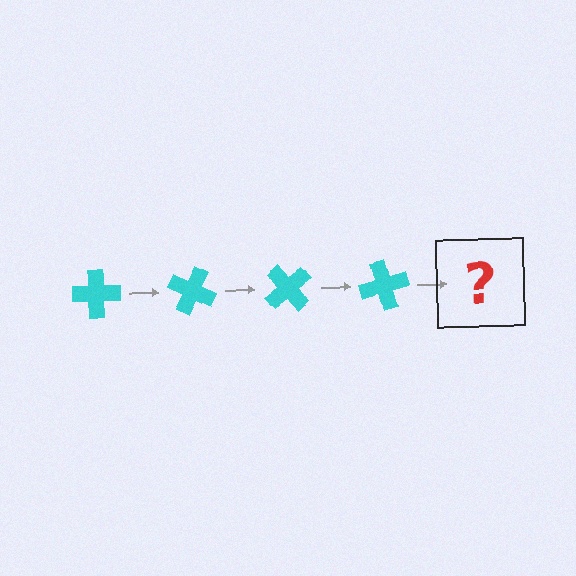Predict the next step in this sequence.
The next step is a cyan cross rotated 100 degrees.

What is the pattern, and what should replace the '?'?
The pattern is that the cross rotates 25 degrees each step. The '?' should be a cyan cross rotated 100 degrees.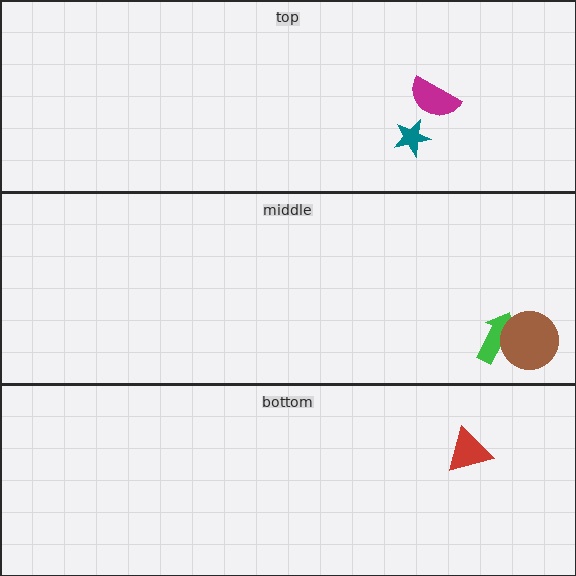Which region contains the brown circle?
The middle region.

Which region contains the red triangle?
The bottom region.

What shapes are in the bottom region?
The red triangle.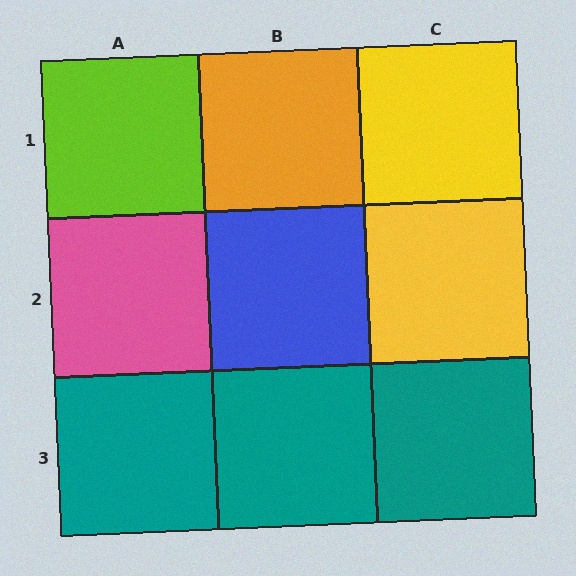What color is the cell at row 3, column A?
Teal.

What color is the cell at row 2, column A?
Pink.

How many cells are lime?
1 cell is lime.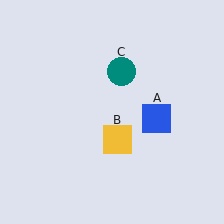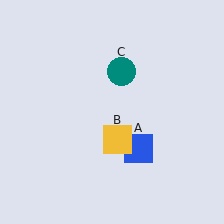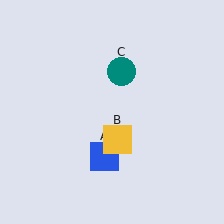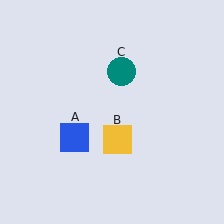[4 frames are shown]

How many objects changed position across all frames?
1 object changed position: blue square (object A).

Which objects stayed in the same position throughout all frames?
Yellow square (object B) and teal circle (object C) remained stationary.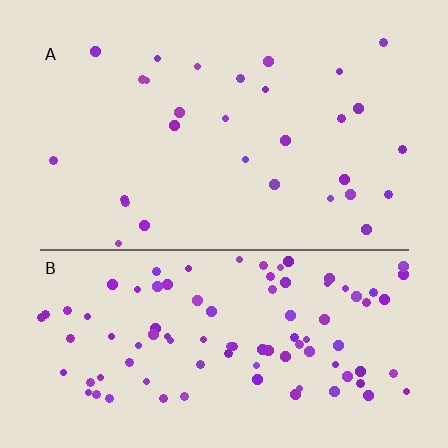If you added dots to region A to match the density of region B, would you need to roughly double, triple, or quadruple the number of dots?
Approximately triple.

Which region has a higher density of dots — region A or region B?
B (the bottom).